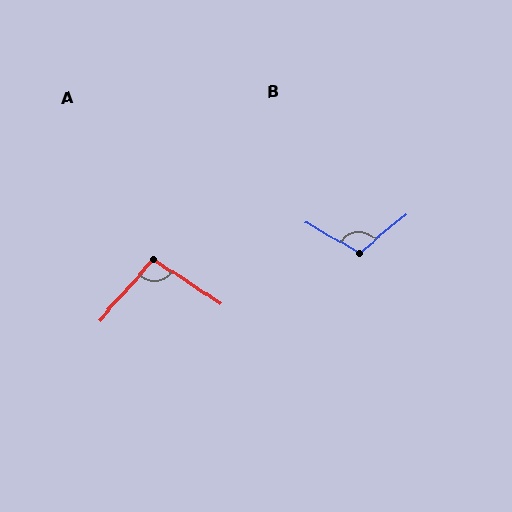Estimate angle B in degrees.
Approximately 110 degrees.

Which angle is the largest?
B, at approximately 110 degrees.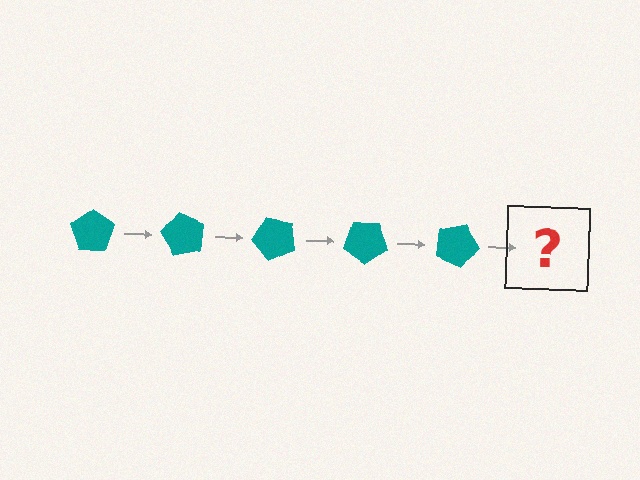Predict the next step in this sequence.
The next step is a teal pentagon rotated 300 degrees.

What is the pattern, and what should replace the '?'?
The pattern is that the pentagon rotates 60 degrees each step. The '?' should be a teal pentagon rotated 300 degrees.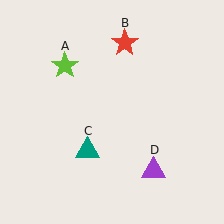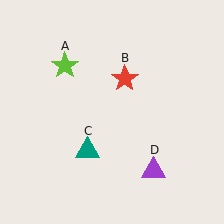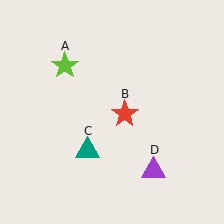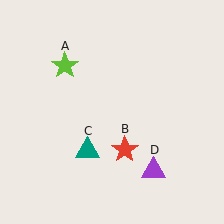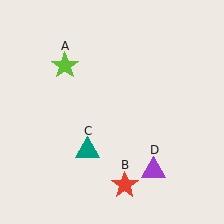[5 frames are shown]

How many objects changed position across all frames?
1 object changed position: red star (object B).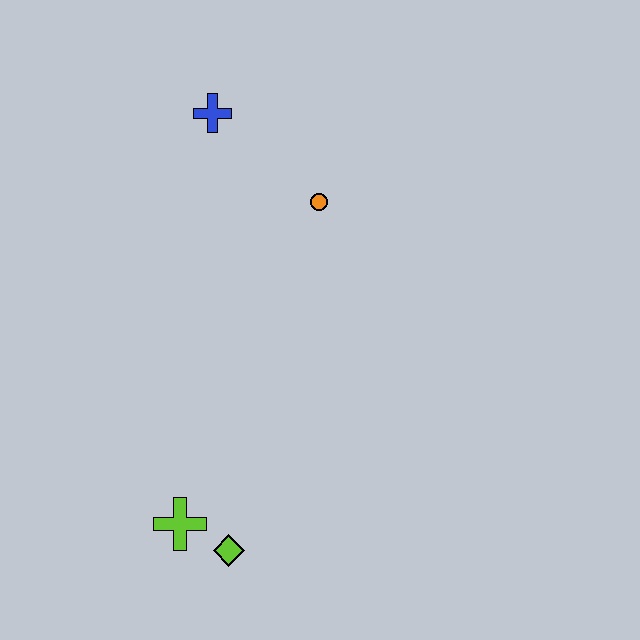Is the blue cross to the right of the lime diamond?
No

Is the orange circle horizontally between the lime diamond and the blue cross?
No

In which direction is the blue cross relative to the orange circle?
The blue cross is to the left of the orange circle.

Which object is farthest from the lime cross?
The blue cross is farthest from the lime cross.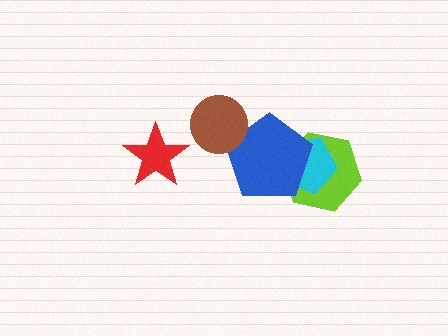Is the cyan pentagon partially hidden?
Yes, it is partially covered by another shape.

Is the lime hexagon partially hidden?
Yes, it is partially covered by another shape.